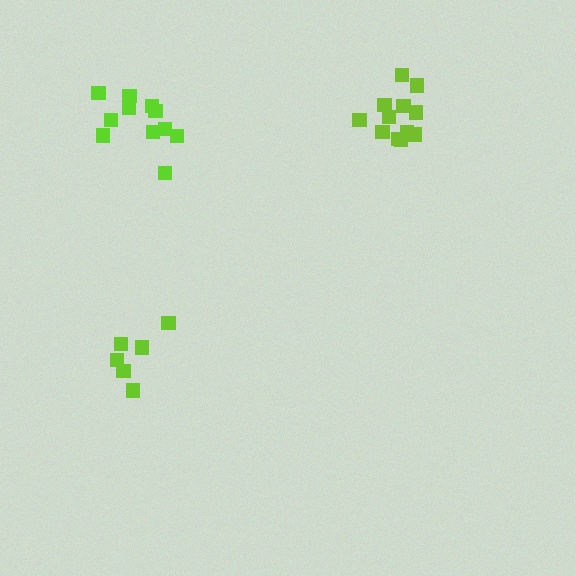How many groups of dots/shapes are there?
There are 3 groups.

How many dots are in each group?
Group 1: 6 dots, Group 2: 12 dots, Group 3: 11 dots (29 total).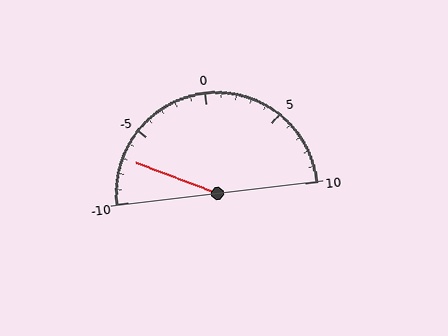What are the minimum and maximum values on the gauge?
The gauge ranges from -10 to 10.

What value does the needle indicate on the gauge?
The needle indicates approximately -7.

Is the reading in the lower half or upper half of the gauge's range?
The reading is in the lower half of the range (-10 to 10).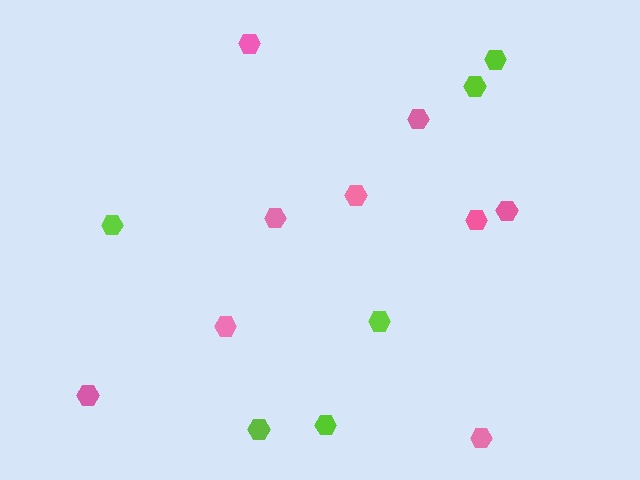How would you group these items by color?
There are 2 groups: one group of pink hexagons (9) and one group of lime hexagons (6).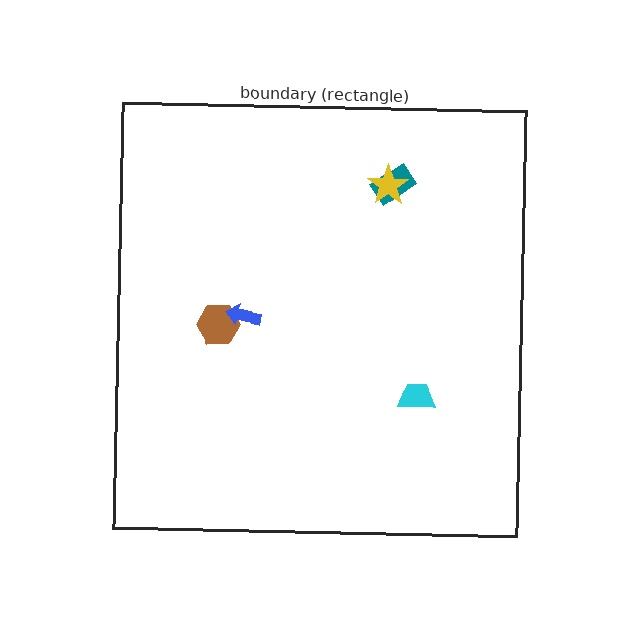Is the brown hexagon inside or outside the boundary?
Inside.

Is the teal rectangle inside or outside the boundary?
Inside.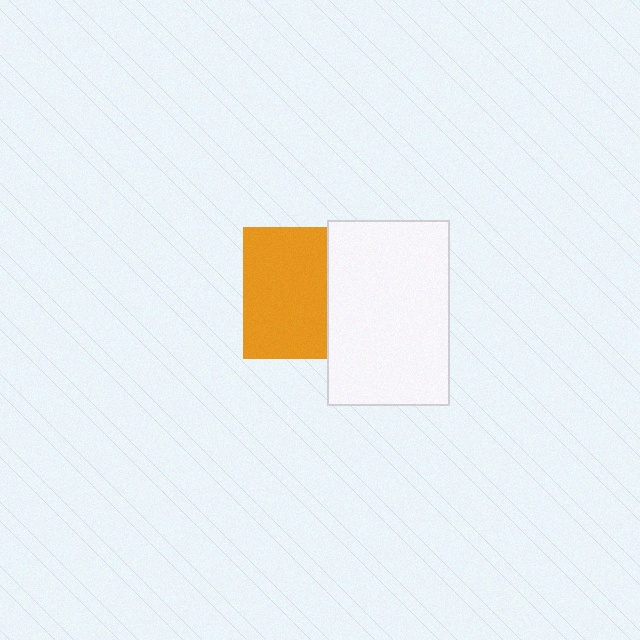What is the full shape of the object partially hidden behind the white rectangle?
The partially hidden object is an orange square.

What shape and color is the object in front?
The object in front is a white rectangle.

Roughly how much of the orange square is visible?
About half of it is visible (roughly 64%).